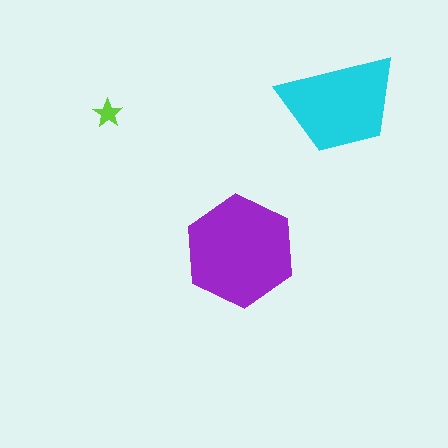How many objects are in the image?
There are 3 objects in the image.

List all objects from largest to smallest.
The purple hexagon, the cyan trapezoid, the lime star.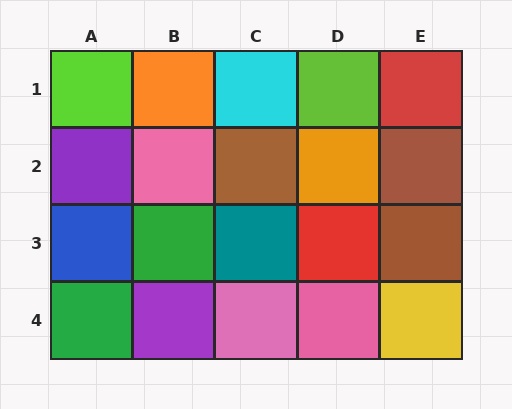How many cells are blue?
1 cell is blue.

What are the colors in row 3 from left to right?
Blue, green, teal, red, brown.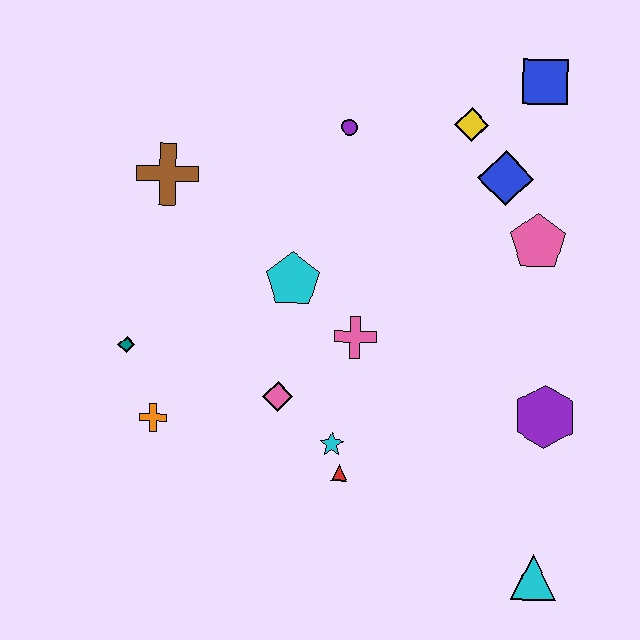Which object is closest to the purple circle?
The yellow diamond is closest to the purple circle.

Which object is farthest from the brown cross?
The cyan triangle is farthest from the brown cross.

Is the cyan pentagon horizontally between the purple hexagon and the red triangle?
No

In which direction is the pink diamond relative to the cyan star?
The pink diamond is to the left of the cyan star.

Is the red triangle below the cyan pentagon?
Yes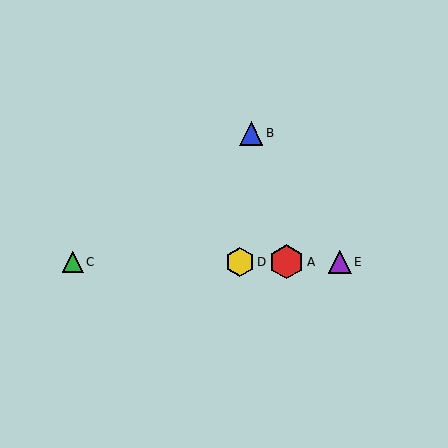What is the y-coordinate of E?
Object E is at y≈262.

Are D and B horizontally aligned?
No, D is at y≈262 and B is at y≈133.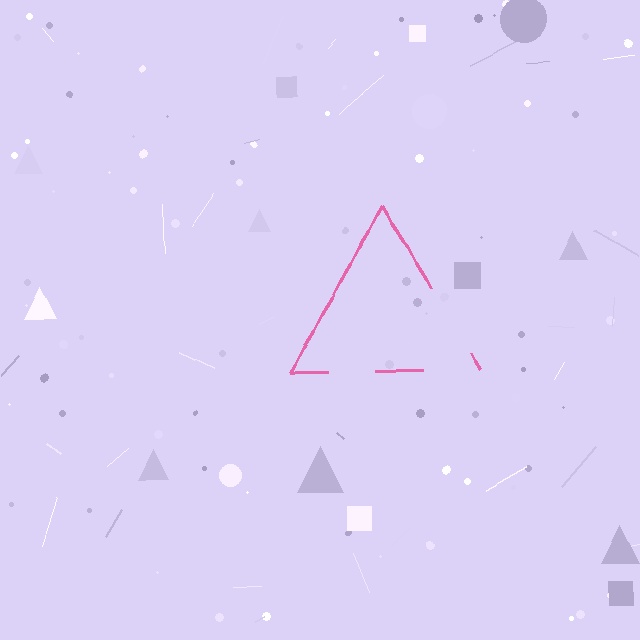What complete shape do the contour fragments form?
The contour fragments form a triangle.